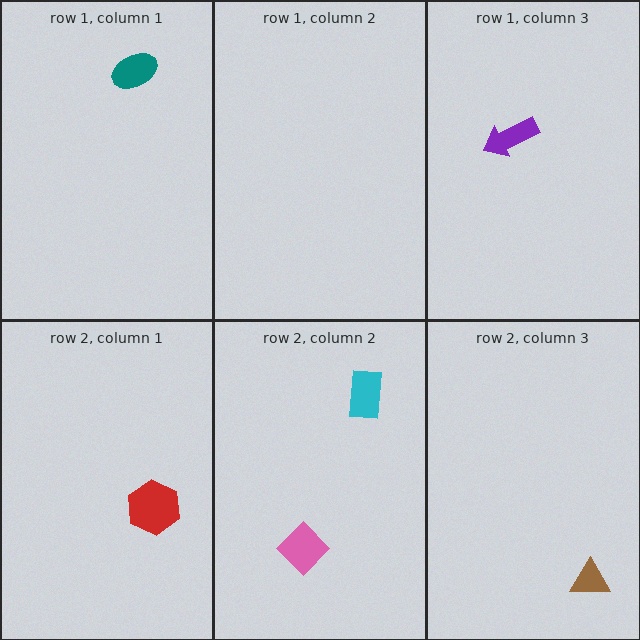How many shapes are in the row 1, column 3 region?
1.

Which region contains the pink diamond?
The row 2, column 2 region.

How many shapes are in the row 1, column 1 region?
1.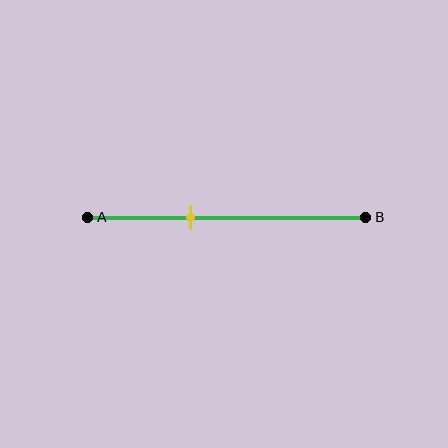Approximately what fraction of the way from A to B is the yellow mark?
The yellow mark is approximately 35% of the way from A to B.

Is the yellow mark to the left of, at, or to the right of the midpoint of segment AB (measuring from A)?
The yellow mark is to the left of the midpoint of segment AB.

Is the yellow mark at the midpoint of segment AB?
No, the mark is at about 35% from A, not at the 50% midpoint.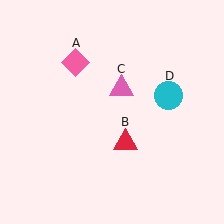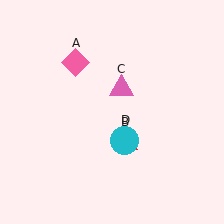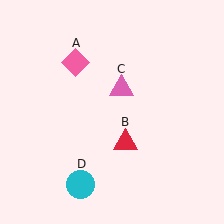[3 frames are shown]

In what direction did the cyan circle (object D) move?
The cyan circle (object D) moved down and to the left.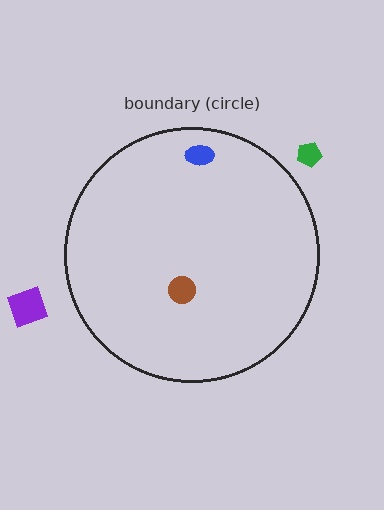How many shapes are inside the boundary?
2 inside, 2 outside.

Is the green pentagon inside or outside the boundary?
Outside.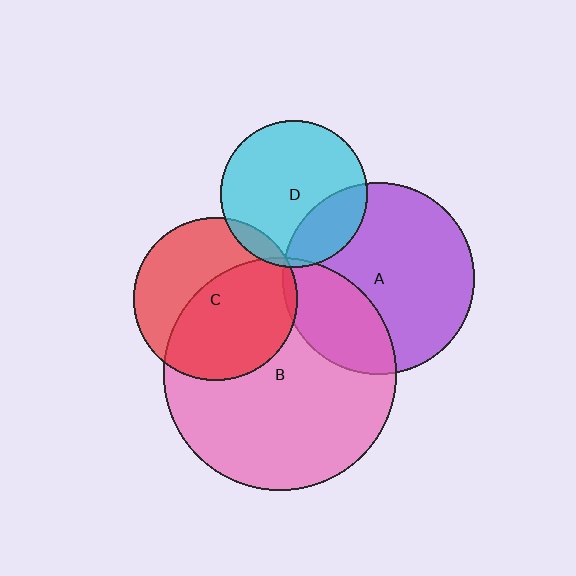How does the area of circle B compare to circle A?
Approximately 1.5 times.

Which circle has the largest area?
Circle B (pink).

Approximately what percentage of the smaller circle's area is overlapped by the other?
Approximately 25%.